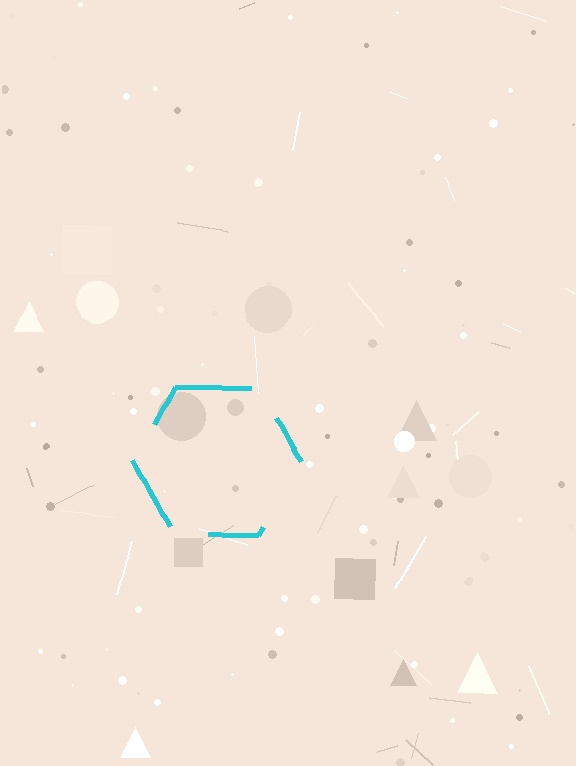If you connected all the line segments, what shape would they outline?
They would outline a hexagon.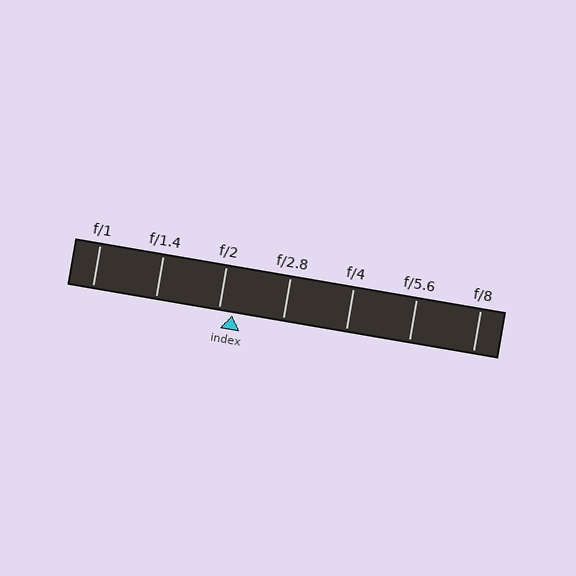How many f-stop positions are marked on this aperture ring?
There are 7 f-stop positions marked.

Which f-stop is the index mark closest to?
The index mark is closest to f/2.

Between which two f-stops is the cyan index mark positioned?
The index mark is between f/2 and f/2.8.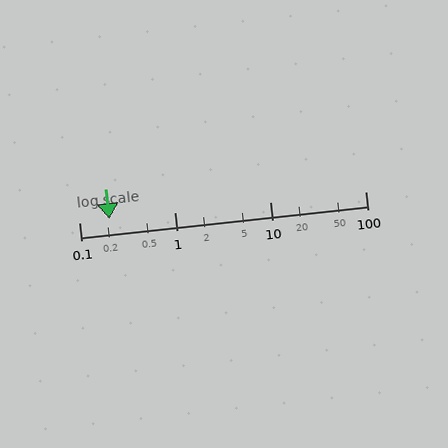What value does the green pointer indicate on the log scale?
The pointer indicates approximately 0.21.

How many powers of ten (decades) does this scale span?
The scale spans 3 decades, from 0.1 to 100.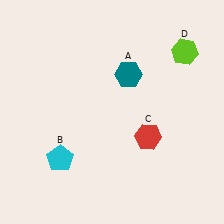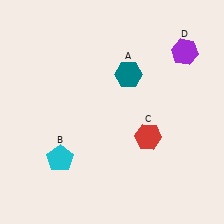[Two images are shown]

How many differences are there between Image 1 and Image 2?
There is 1 difference between the two images.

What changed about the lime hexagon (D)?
In Image 1, D is lime. In Image 2, it changed to purple.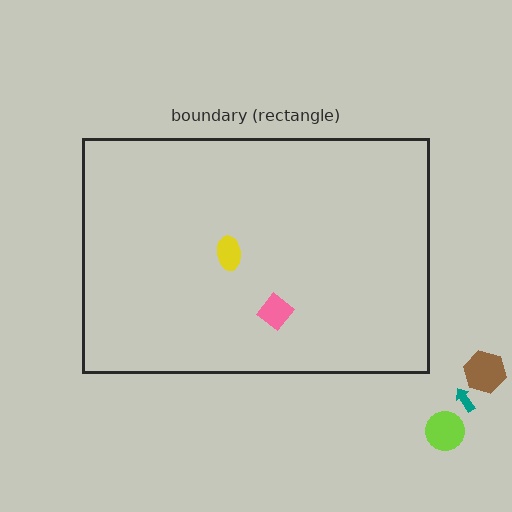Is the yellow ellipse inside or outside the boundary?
Inside.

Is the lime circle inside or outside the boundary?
Outside.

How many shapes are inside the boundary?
2 inside, 3 outside.